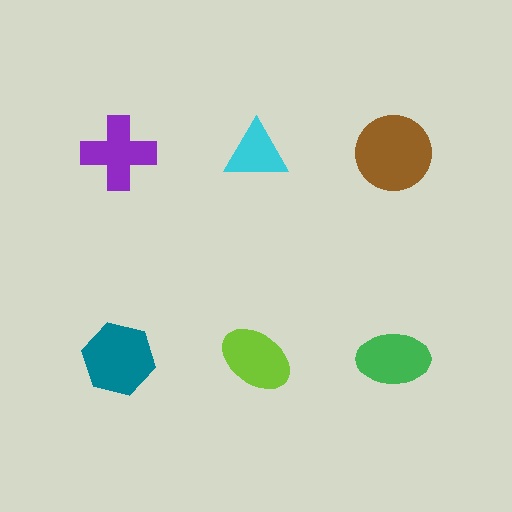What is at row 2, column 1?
A teal hexagon.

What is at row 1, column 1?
A purple cross.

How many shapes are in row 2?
3 shapes.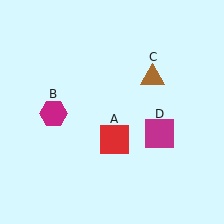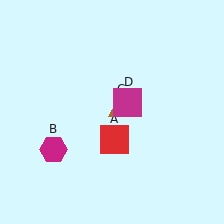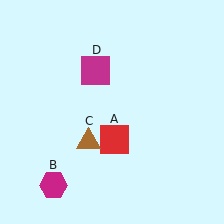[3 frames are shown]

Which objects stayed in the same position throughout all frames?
Red square (object A) remained stationary.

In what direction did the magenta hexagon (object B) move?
The magenta hexagon (object B) moved down.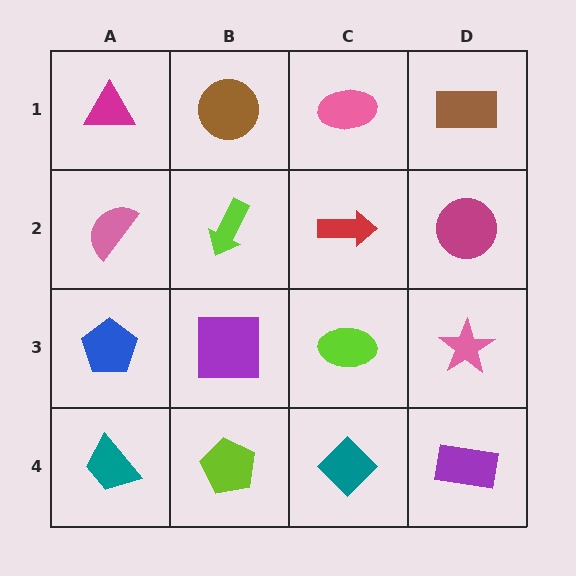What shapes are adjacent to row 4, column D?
A pink star (row 3, column D), a teal diamond (row 4, column C).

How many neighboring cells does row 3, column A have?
3.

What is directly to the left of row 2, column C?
A lime arrow.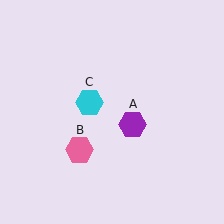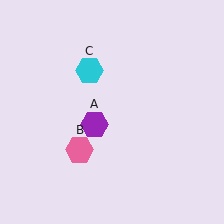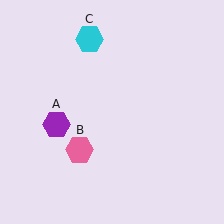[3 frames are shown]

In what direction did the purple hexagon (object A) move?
The purple hexagon (object A) moved left.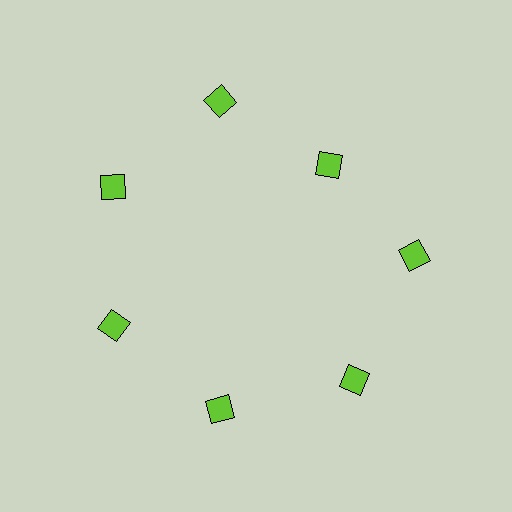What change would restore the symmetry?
The symmetry would be restored by moving it outward, back onto the ring so that all 7 squares sit at equal angles and equal distance from the center.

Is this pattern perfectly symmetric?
No. The 7 lime squares are arranged in a ring, but one element near the 1 o'clock position is pulled inward toward the center, breaking the 7-fold rotational symmetry.